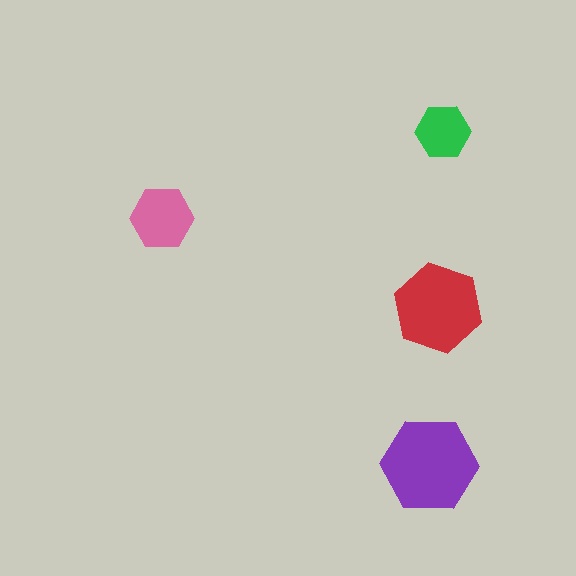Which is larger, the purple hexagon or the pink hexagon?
The purple one.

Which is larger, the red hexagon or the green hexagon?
The red one.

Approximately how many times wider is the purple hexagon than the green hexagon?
About 2 times wider.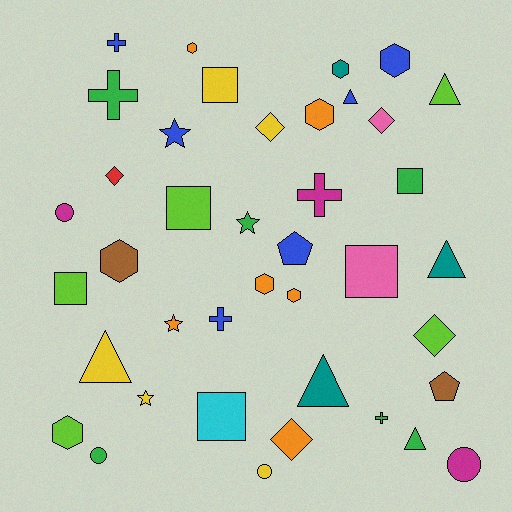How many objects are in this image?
There are 40 objects.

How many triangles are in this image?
There are 6 triangles.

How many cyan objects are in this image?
There is 1 cyan object.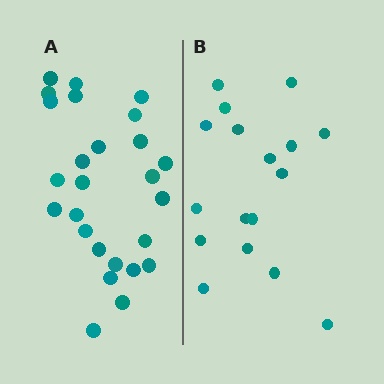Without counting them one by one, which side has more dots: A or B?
Region A (the left region) has more dots.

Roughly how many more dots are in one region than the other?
Region A has roughly 8 or so more dots than region B.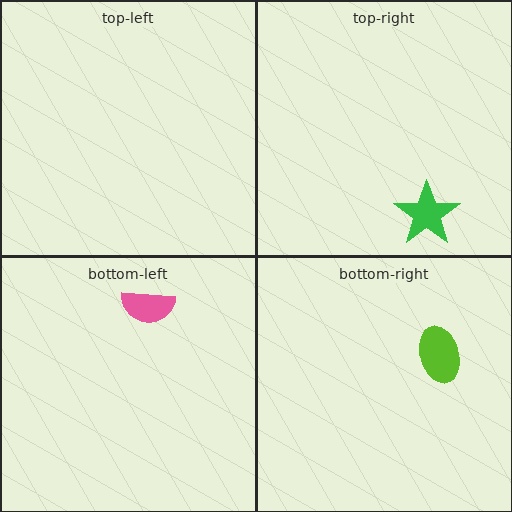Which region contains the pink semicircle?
The bottom-left region.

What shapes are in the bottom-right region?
The lime ellipse.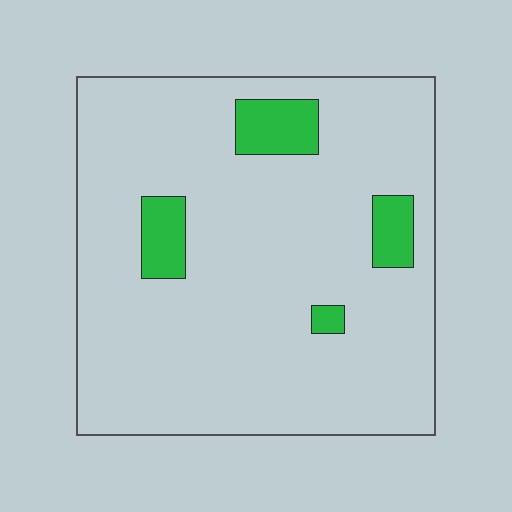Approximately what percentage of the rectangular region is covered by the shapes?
Approximately 10%.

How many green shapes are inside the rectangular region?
4.